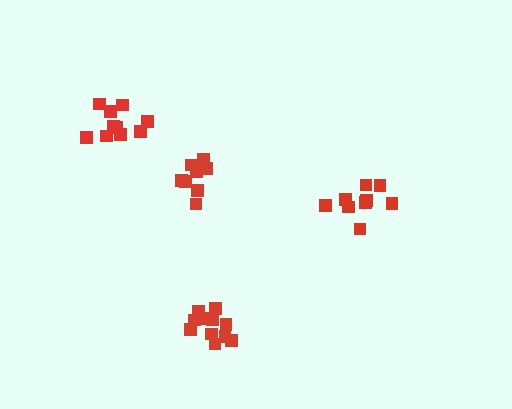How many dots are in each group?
Group 1: 12 dots, Group 2: 10 dots, Group 3: 9 dots, Group 4: 10 dots (41 total).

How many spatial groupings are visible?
There are 4 spatial groupings.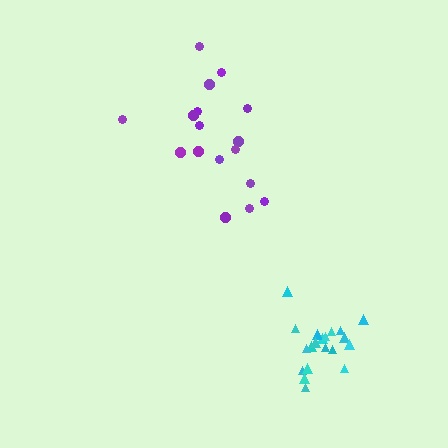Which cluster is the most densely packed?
Cyan.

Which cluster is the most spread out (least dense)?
Purple.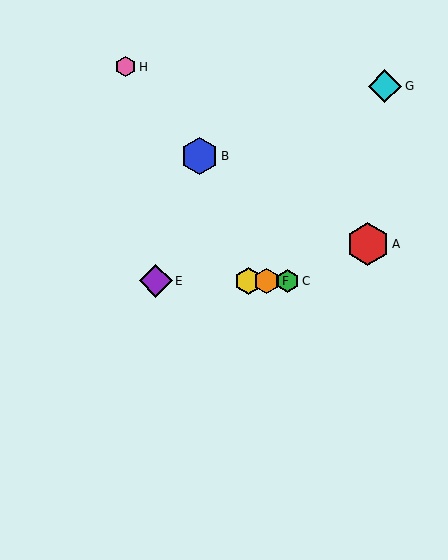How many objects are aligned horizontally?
4 objects (C, D, E, F) are aligned horizontally.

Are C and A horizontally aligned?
No, C is at y≈281 and A is at y≈244.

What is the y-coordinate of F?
Object F is at y≈281.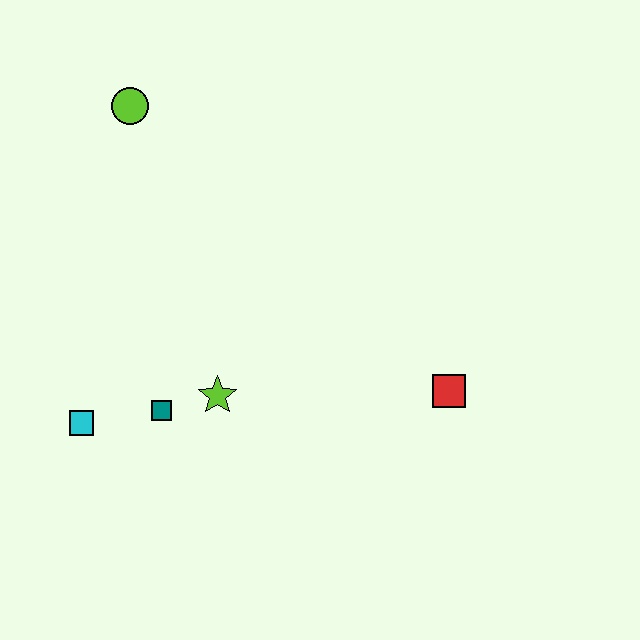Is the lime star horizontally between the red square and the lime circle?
Yes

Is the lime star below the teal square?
No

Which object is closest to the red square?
The lime star is closest to the red square.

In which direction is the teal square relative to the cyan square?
The teal square is to the right of the cyan square.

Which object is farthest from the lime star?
The lime circle is farthest from the lime star.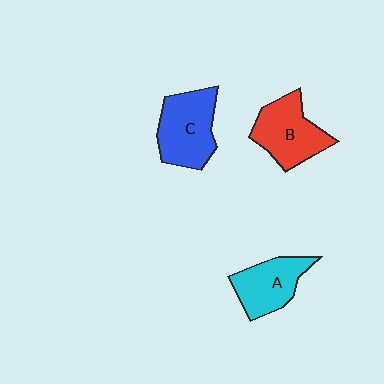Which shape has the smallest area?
Shape A (cyan).